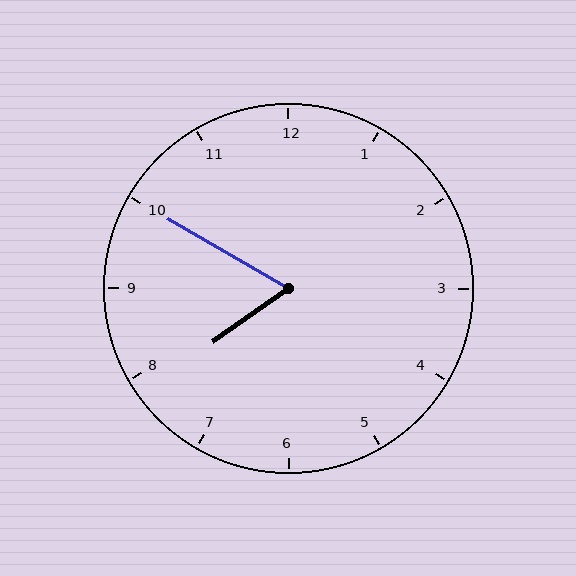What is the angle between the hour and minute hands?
Approximately 65 degrees.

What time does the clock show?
7:50.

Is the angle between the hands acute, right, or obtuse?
It is acute.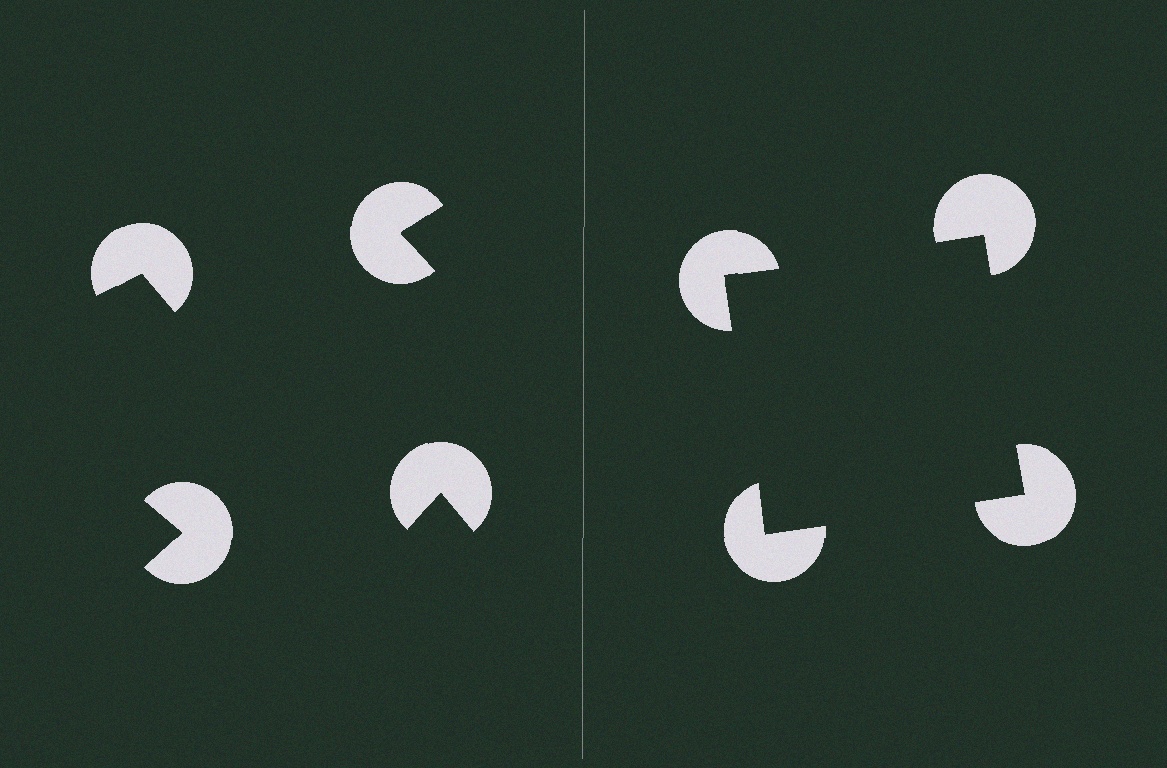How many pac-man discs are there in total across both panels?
8 — 4 on each side.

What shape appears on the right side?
An illusory square.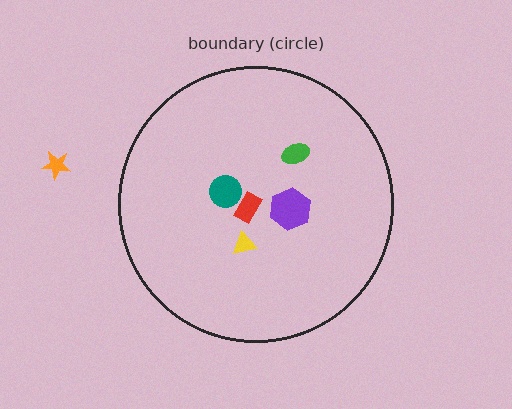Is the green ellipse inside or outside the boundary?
Inside.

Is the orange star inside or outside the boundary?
Outside.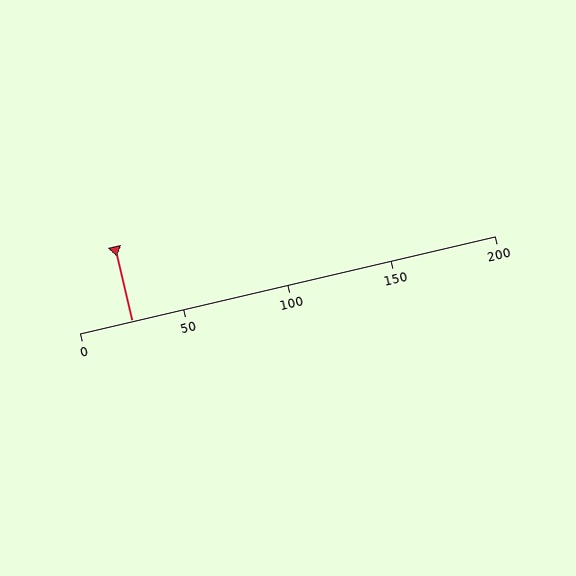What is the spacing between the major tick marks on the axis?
The major ticks are spaced 50 apart.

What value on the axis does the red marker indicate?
The marker indicates approximately 25.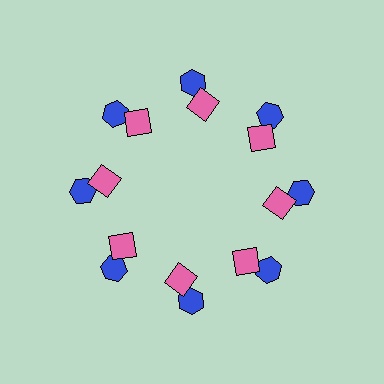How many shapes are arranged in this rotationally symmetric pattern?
There are 16 shapes, arranged in 8 groups of 2.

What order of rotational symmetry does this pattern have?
This pattern has 8-fold rotational symmetry.